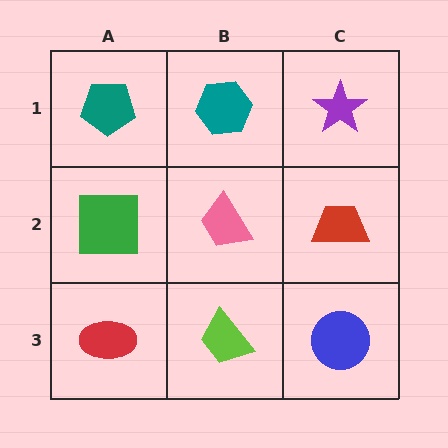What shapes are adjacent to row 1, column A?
A green square (row 2, column A), a teal hexagon (row 1, column B).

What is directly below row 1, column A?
A green square.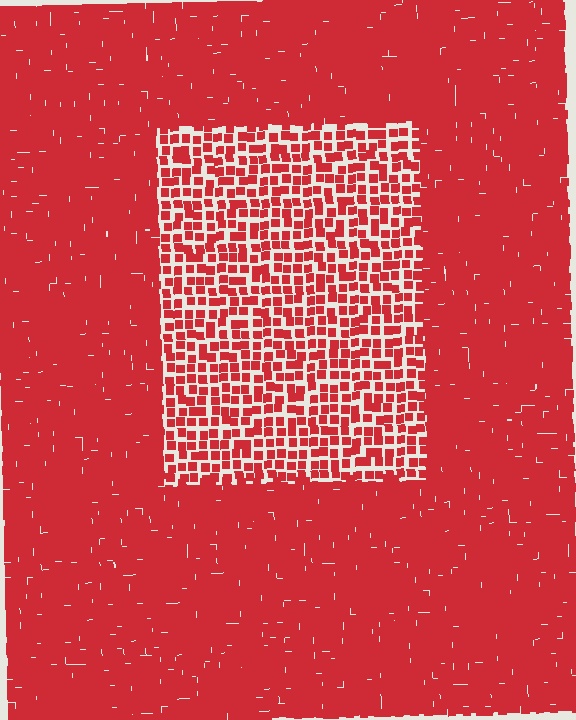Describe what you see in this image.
The image contains small red elements arranged at two different densities. A rectangle-shaped region is visible where the elements are less densely packed than the surrounding area.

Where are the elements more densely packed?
The elements are more densely packed outside the rectangle boundary.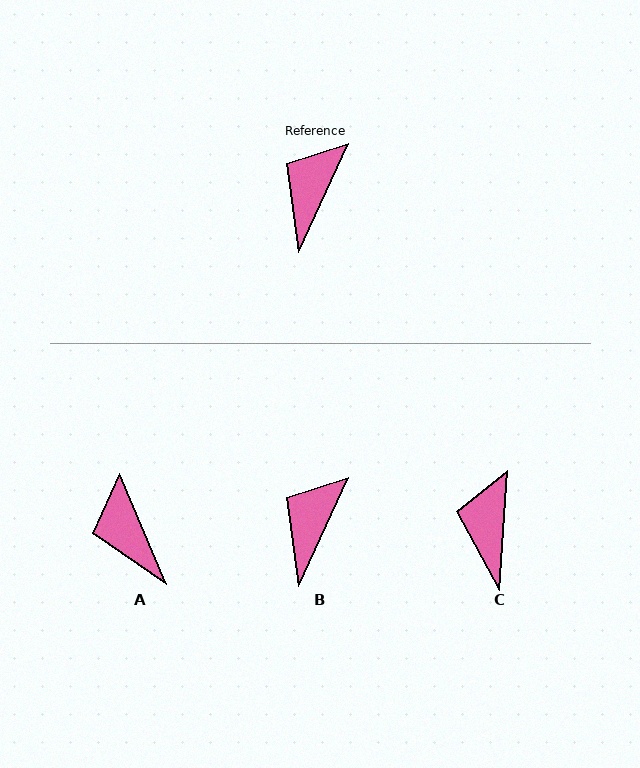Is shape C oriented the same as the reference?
No, it is off by about 21 degrees.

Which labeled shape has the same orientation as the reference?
B.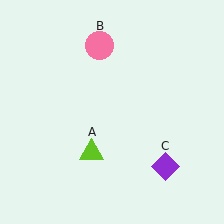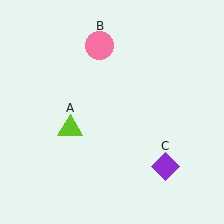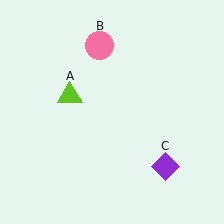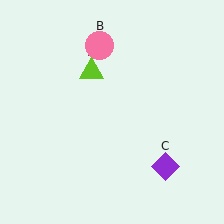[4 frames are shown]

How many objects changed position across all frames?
1 object changed position: lime triangle (object A).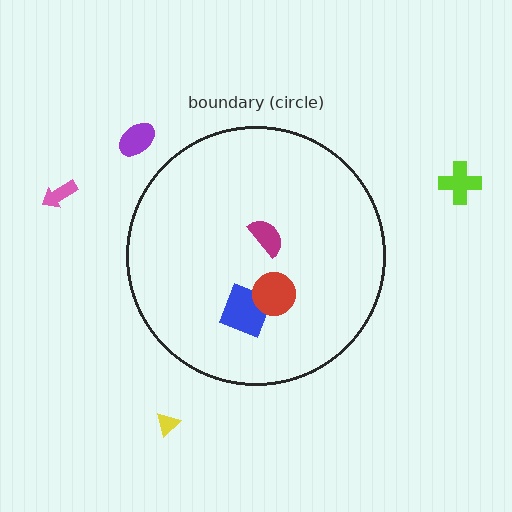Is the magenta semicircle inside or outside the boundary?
Inside.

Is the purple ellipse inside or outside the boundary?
Outside.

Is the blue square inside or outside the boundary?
Inside.